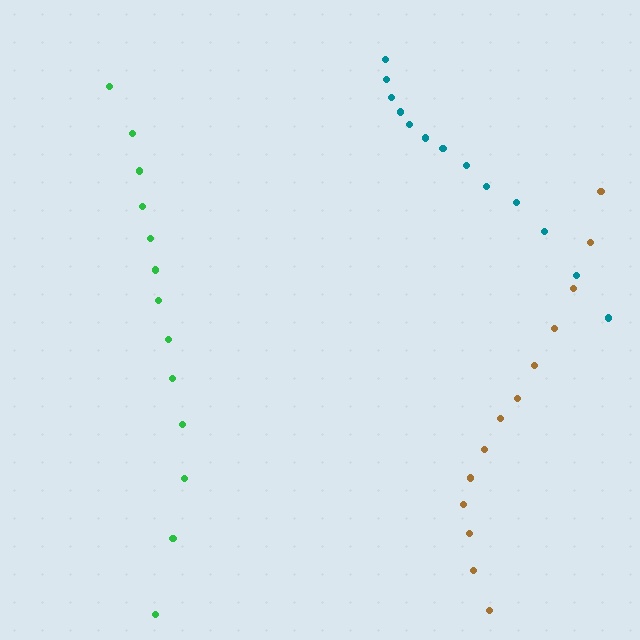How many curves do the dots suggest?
There are 3 distinct paths.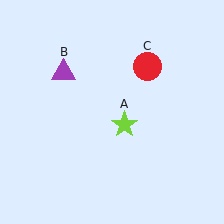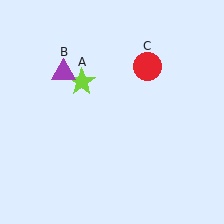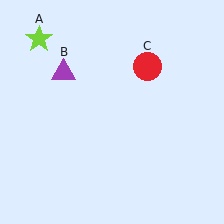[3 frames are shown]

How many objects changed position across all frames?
1 object changed position: lime star (object A).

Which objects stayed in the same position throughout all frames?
Purple triangle (object B) and red circle (object C) remained stationary.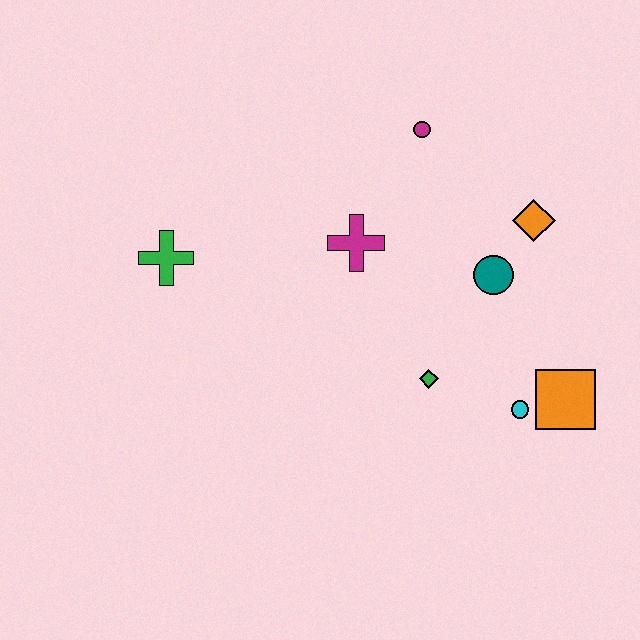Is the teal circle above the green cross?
No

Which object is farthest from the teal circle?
The green cross is farthest from the teal circle.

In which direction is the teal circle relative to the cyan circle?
The teal circle is above the cyan circle.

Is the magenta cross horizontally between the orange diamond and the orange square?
No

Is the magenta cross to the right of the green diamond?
No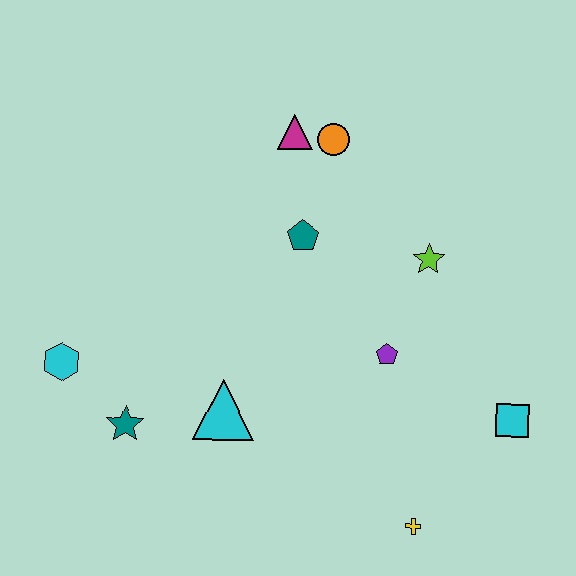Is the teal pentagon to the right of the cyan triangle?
Yes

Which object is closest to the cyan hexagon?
The teal star is closest to the cyan hexagon.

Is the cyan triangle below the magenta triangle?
Yes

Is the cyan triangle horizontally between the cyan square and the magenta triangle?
No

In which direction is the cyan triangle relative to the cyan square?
The cyan triangle is to the left of the cyan square.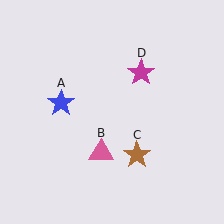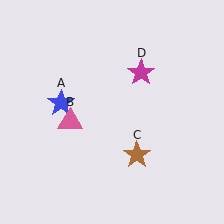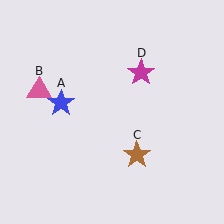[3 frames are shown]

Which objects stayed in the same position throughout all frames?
Blue star (object A) and brown star (object C) and magenta star (object D) remained stationary.